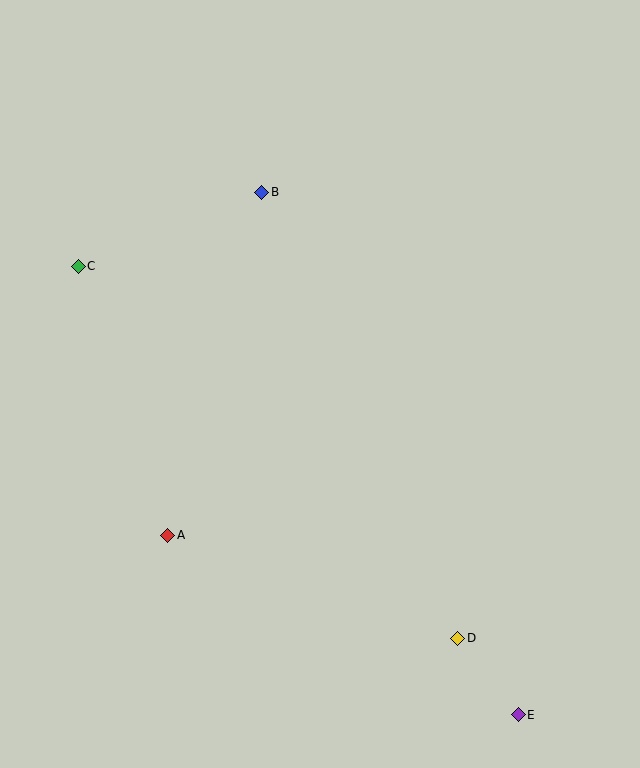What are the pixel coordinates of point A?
Point A is at (167, 535).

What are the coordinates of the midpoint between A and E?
The midpoint between A and E is at (343, 625).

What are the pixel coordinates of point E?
Point E is at (518, 715).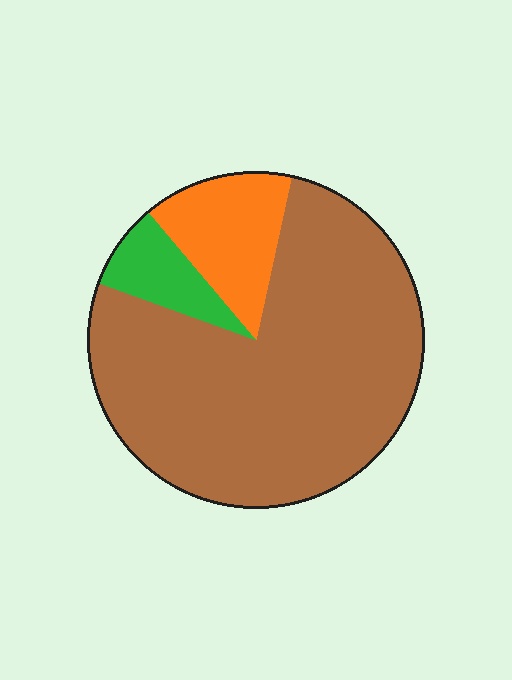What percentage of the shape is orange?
Orange takes up about one sixth (1/6) of the shape.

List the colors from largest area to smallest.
From largest to smallest: brown, orange, green.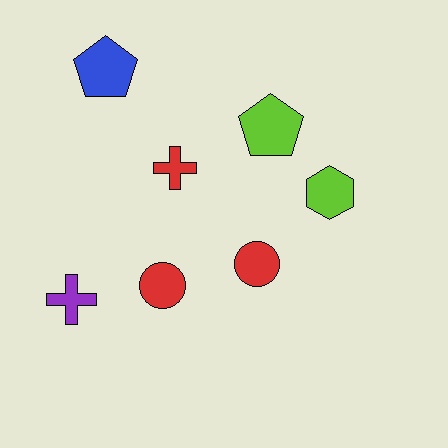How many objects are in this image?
There are 7 objects.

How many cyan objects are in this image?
There are no cyan objects.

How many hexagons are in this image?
There is 1 hexagon.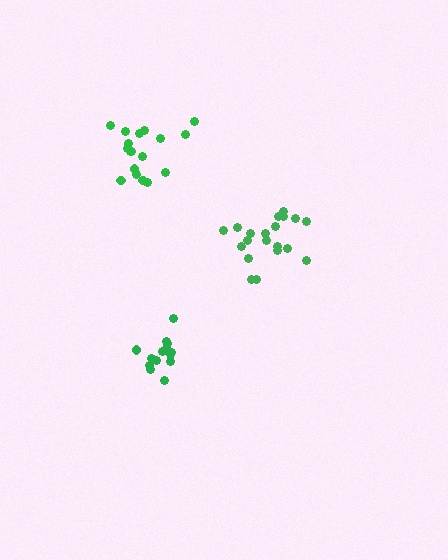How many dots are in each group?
Group 1: 20 dots, Group 2: 16 dots, Group 3: 19 dots (55 total).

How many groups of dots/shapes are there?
There are 3 groups.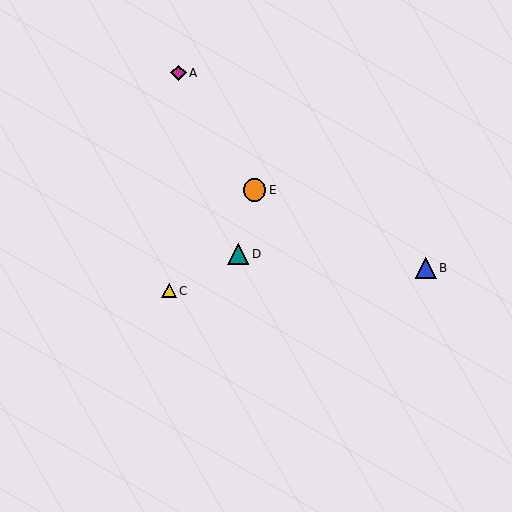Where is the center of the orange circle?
The center of the orange circle is at (255, 190).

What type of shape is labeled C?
Shape C is a yellow triangle.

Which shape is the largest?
The orange circle (labeled E) is the largest.